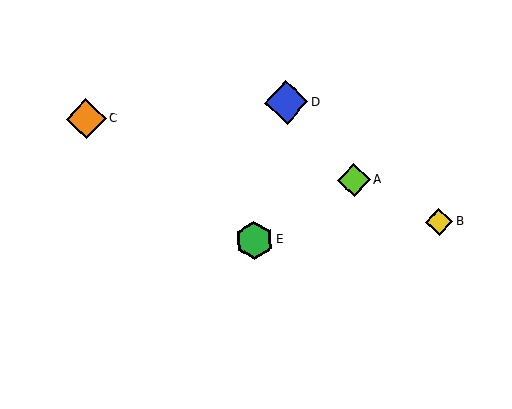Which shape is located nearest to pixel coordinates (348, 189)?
The lime diamond (labeled A) at (354, 180) is nearest to that location.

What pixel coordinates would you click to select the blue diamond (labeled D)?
Click at (286, 102) to select the blue diamond D.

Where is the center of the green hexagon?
The center of the green hexagon is at (254, 241).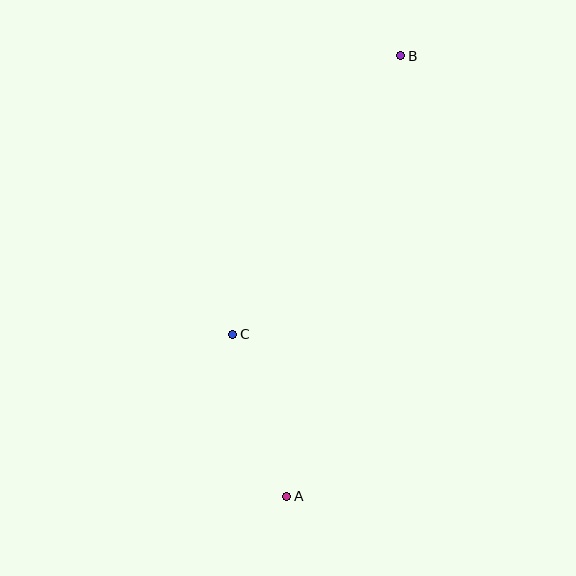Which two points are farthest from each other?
Points A and B are farthest from each other.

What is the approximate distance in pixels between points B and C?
The distance between B and C is approximately 325 pixels.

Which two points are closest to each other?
Points A and C are closest to each other.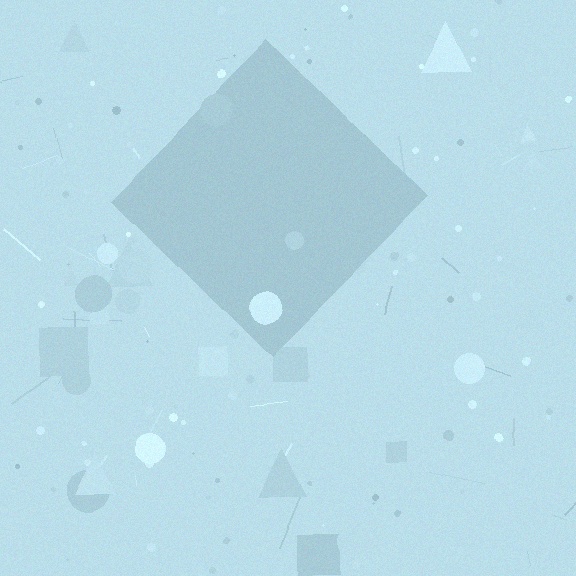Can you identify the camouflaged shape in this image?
The camouflaged shape is a diamond.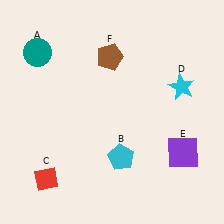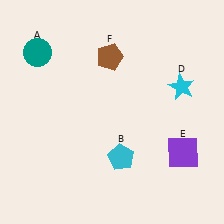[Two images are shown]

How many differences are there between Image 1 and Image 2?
There is 1 difference between the two images.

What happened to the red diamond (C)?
The red diamond (C) was removed in Image 2. It was in the bottom-left area of Image 1.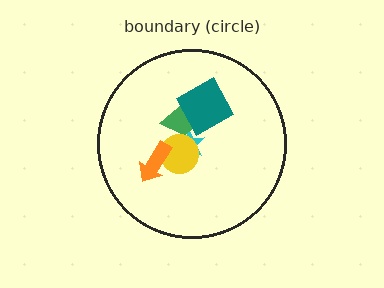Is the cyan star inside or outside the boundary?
Inside.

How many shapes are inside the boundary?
5 inside, 0 outside.